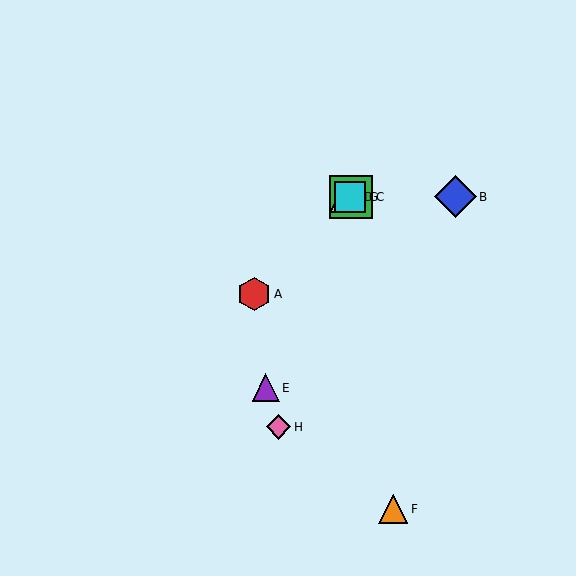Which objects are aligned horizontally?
Objects B, C, D, G are aligned horizontally.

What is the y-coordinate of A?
Object A is at y≈294.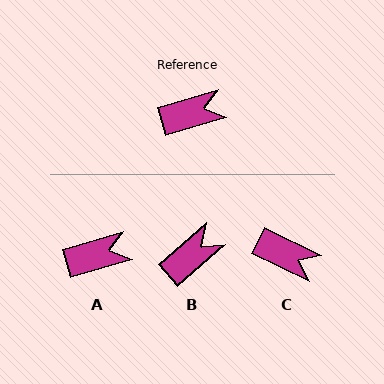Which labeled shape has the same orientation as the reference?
A.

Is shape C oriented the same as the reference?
No, it is off by about 42 degrees.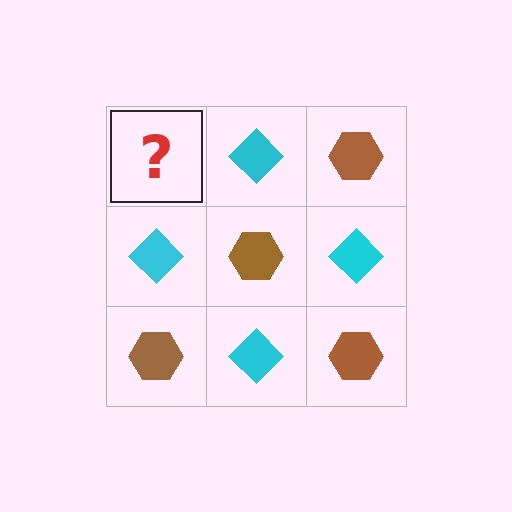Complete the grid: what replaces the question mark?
The question mark should be replaced with a brown hexagon.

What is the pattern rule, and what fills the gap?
The rule is that it alternates brown hexagon and cyan diamond in a checkerboard pattern. The gap should be filled with a brown hexagon.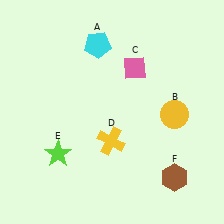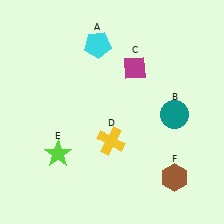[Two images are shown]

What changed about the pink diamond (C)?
In Image 1, C is pink. In Image 2, it changed to magenta.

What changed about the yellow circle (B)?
In Image 1, B is yellow. In Image 2, it changed to teal.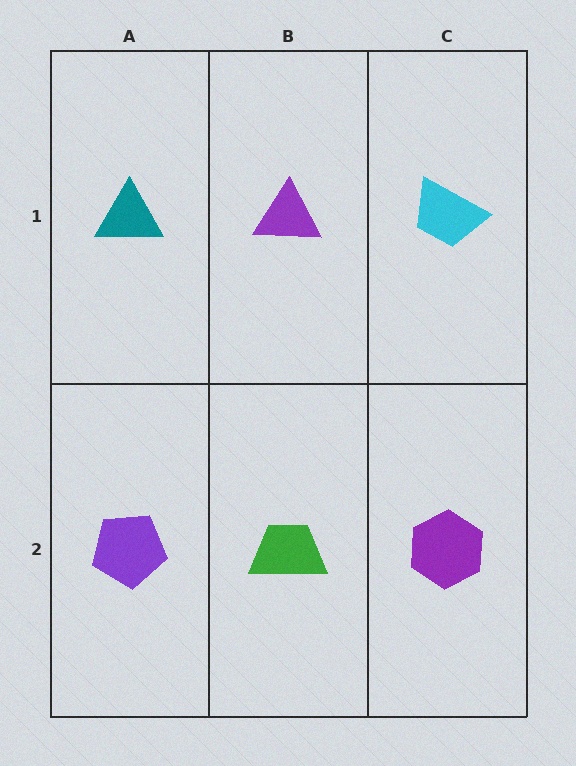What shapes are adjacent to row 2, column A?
A teal triangle (row 1, column A), a green trapezoid (row 2, column B).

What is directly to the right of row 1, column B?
A cyan trapezoid.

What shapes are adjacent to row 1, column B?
A green trapezoid (row 2, column B), a teal triangle (row 1, column A), a cyan trapezoid (row 1, column C).